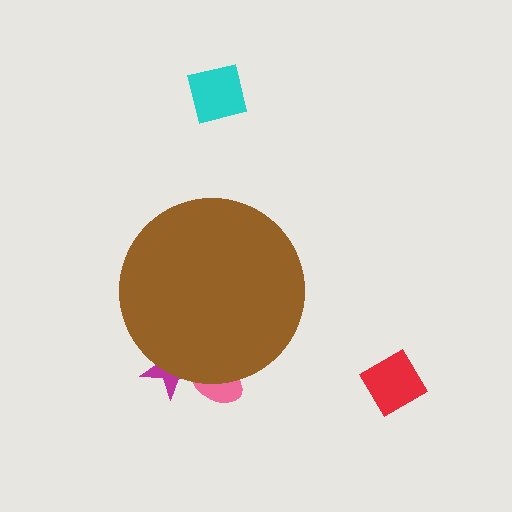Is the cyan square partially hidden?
No, the cyan square is fully visible.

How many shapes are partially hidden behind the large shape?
2 shapes are partially hidden.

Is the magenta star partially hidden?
Yes, the magenta star is partially hidden behind the brown circle.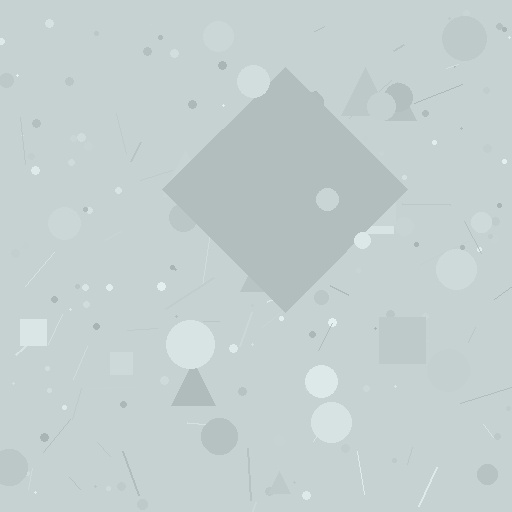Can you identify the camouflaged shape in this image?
The camouflaged shape is a diamond.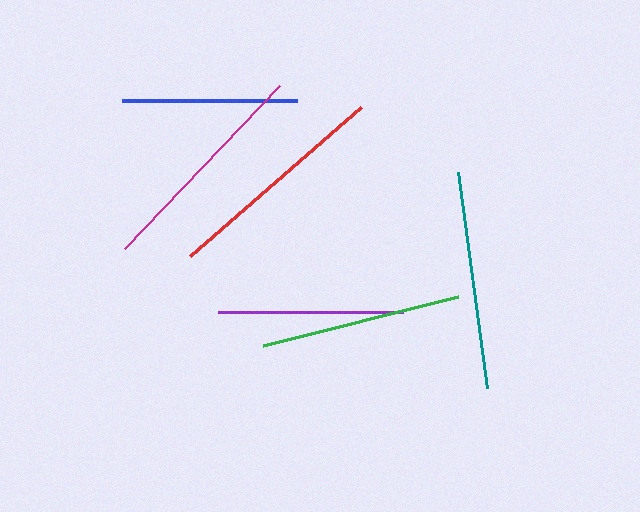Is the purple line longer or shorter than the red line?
The red line is longer than the purple line.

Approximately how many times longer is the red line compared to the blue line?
The red line is approximately 1.3 times the length of the blue line.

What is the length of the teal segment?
The teal segment is approximately 218 pixels long.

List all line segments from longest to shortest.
From longest to shortest: red, magenta, teal, green, purple, blue.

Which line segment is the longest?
The red line is the longest at approximately 227 pixels.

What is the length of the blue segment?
The blue segment is approximately 175 pixels long.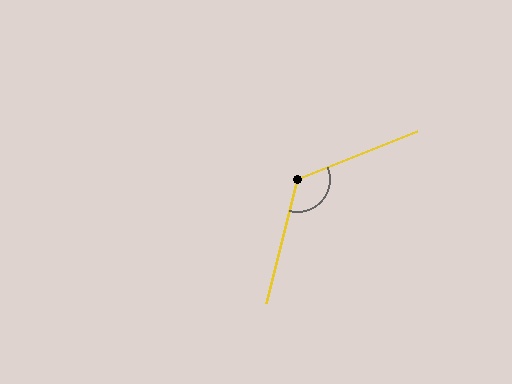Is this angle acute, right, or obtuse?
It is obtuse.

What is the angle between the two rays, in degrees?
Approximately 126 degrees.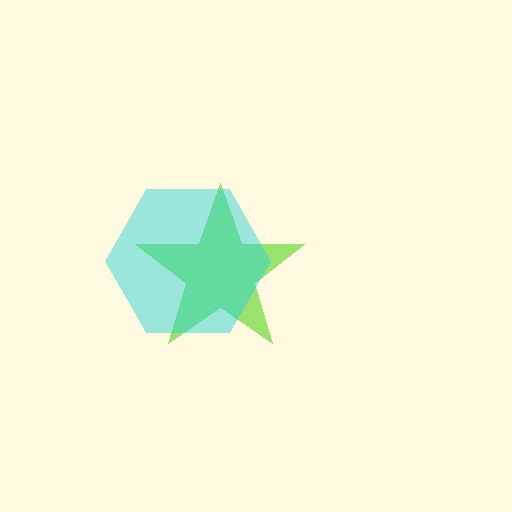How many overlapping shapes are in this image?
There are 2 overlapping shapes in the image.